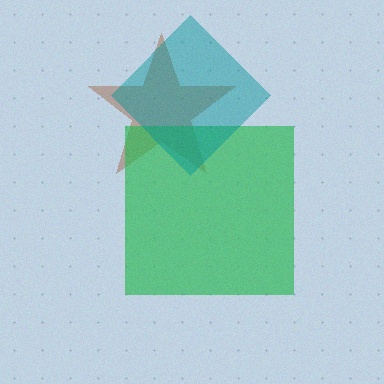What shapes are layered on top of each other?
The layered shapes are: a brown star, a green square, a teal diamond.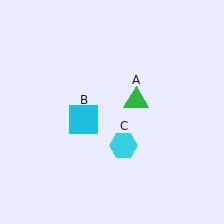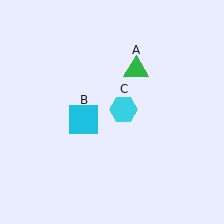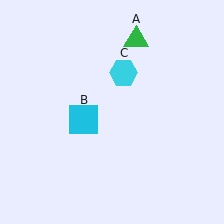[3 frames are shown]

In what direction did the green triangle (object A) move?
The green triangle (object A) moved up.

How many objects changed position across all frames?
2 objects changed position: green triangle (object A), cyan hexagon (object C).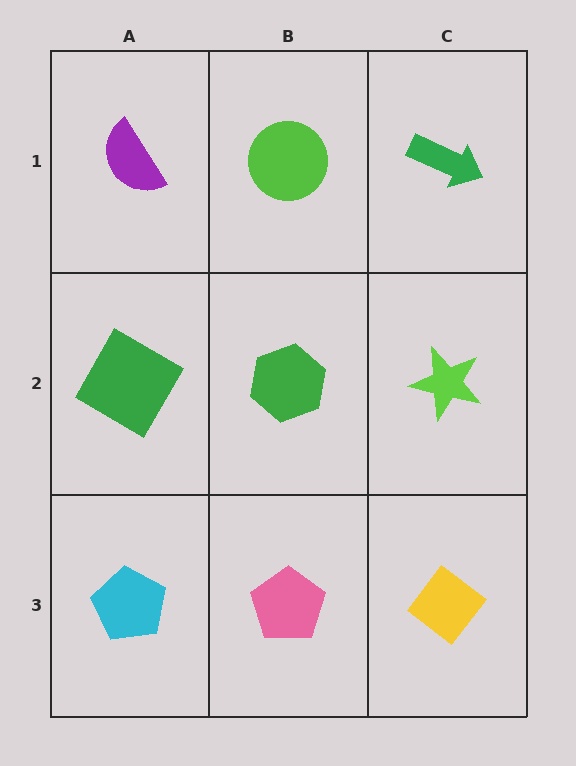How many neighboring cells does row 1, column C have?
2.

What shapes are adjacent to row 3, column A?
A green diamond (row 2, column A), a pink pentagon (row 3, column B).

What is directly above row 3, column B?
A green hexagon.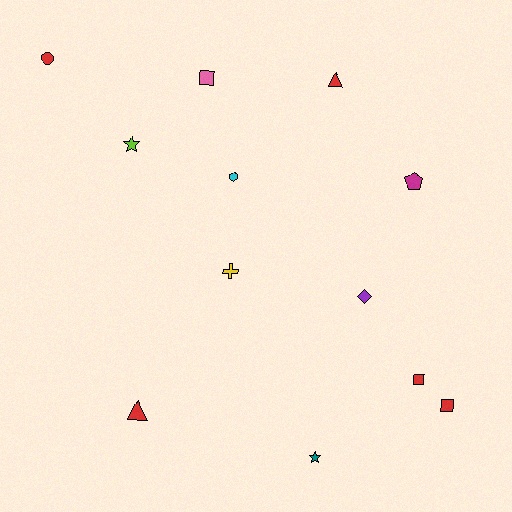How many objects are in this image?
There are 12 objects.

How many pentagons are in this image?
There is 1 pentagon.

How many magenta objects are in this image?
There is 1 magenta object.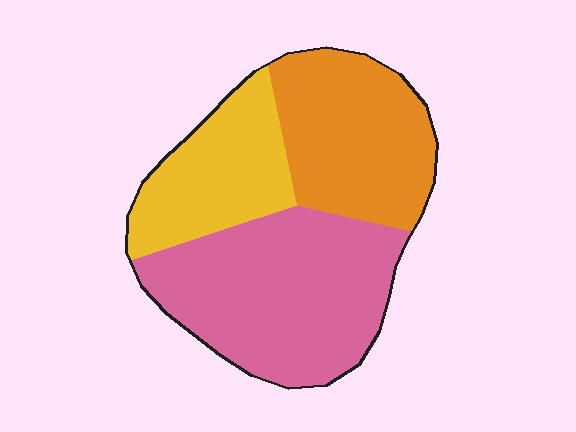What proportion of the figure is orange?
Orange covers about 30% of the figure.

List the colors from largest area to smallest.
From largest to smallest: pink, orange, yellow.